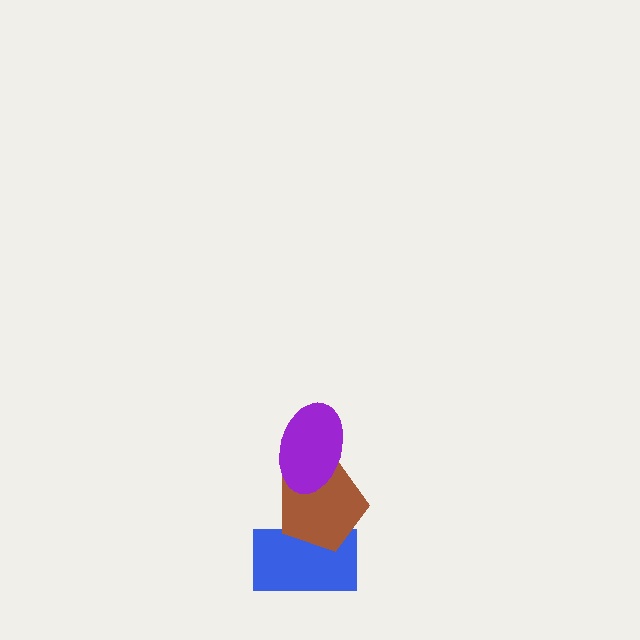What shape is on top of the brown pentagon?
The purple ellipse is on top of the brown pentagon.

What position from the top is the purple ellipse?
The purple ellipse is 1st from the top.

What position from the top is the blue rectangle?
The blue rectangle is 3rd from the top.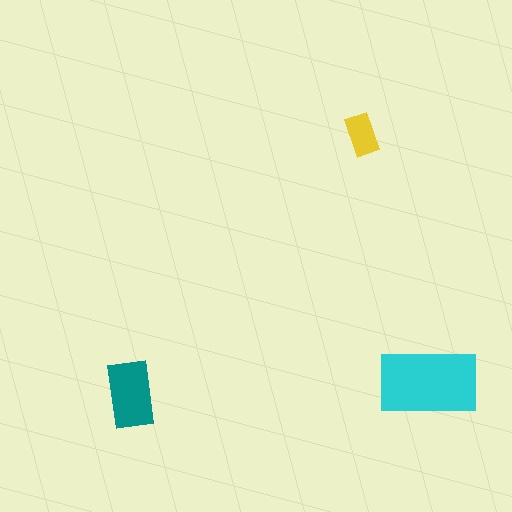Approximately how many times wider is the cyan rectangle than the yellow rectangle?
About 2.5 times wider.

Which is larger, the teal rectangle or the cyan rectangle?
The cyan one.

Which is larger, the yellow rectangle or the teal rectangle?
The teal one.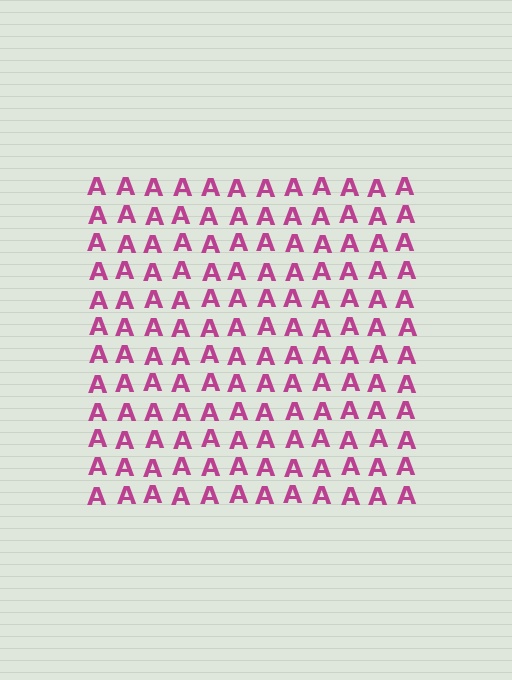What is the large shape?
The large shape is a square.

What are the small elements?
The small elements are letter A's.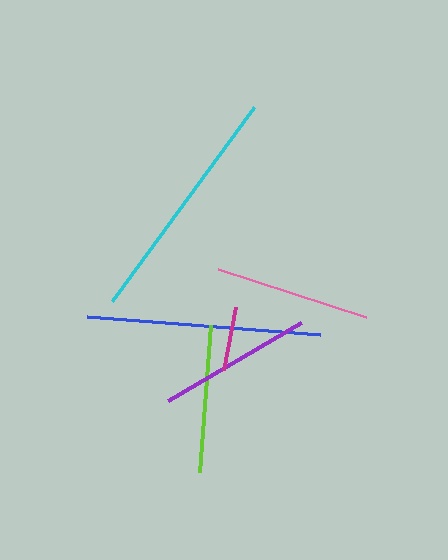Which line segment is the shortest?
The magenta line is the shortest at approximately 64 pixels.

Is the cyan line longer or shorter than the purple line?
The cyan line is longer than the purple line.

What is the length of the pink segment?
The pink segment is approximately 156 pixels long.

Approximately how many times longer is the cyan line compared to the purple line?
The cyan line is approximately 1.6 times the length of the purple line.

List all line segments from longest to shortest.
From longest to shortest: cyan, blue, pink, purple, lime, magenta.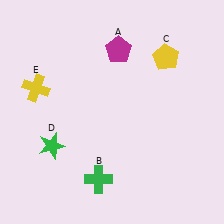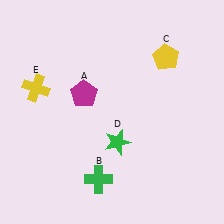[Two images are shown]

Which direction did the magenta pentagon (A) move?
The magenta pentagon (A) moved down.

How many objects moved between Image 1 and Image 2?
2 objects moved between the two images.